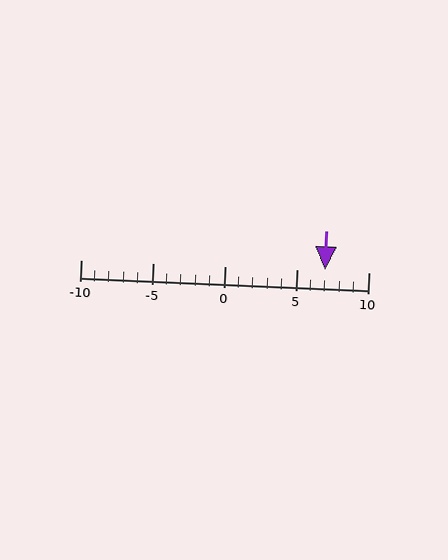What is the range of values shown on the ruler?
The ruler shows values from -10 to 10.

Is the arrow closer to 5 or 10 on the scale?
The arrow is closer to 5.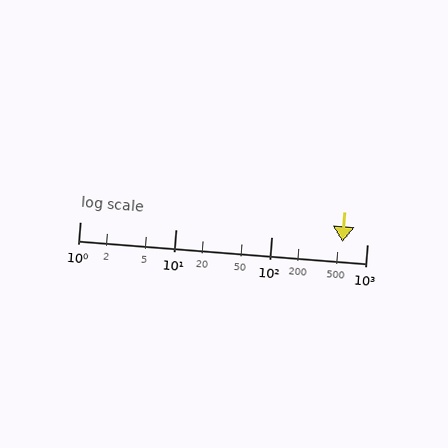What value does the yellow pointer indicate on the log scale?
The pointer indicates approximately 550.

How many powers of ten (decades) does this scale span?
The scale spans 3 decades, from 1 to 1000.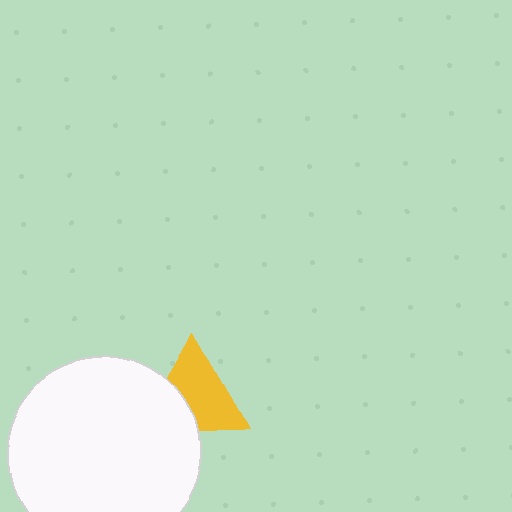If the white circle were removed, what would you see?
You would see the complete yellow triangle.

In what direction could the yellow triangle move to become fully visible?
The yellow triangle could move right. That would shift it out from behind the white circle entirely.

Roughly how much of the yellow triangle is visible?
Most of it is visible (roughly 67%).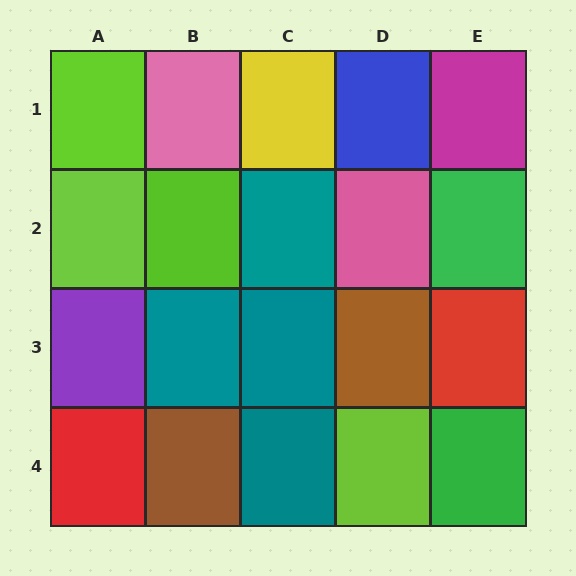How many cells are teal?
4 cells are teal.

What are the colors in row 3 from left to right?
Purple, teal, teal, brown, red.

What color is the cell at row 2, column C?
Teal.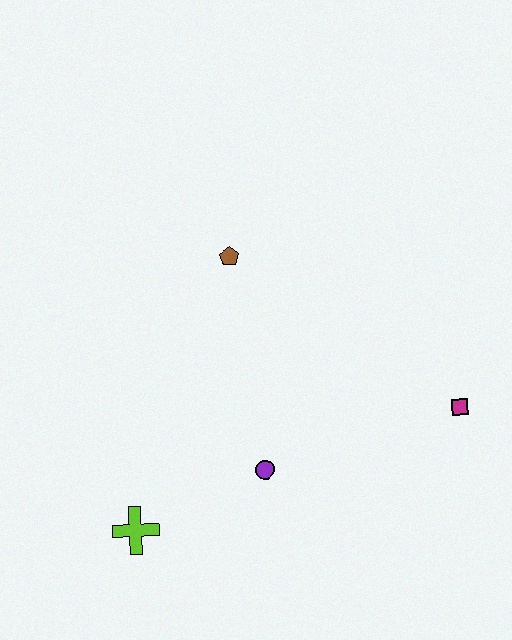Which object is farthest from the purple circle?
The brown pentagon is farthest from the purple circle.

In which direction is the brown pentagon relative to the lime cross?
The brown pentagon is above the lime cross.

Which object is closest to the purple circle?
The lime cross is closest to the purple circle.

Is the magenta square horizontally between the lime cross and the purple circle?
No